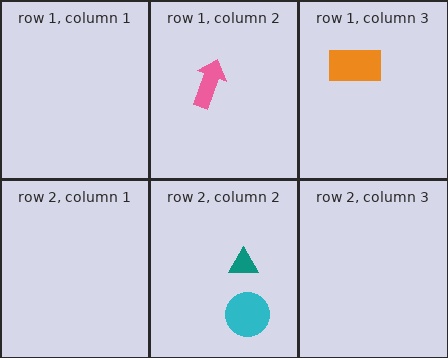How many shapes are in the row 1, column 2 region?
1.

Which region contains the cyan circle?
The row 2, column 2 region.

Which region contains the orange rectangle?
The row 1, column 3 region.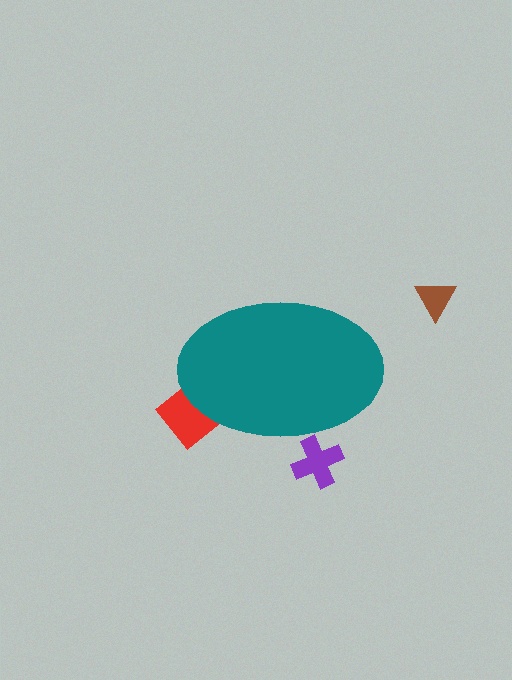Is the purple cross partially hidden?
Yes, the purple cross is partially hidden behind the teal ellipse.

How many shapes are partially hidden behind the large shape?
2 shapes are partially hidden.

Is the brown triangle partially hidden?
No, the brown triangle is fully visible.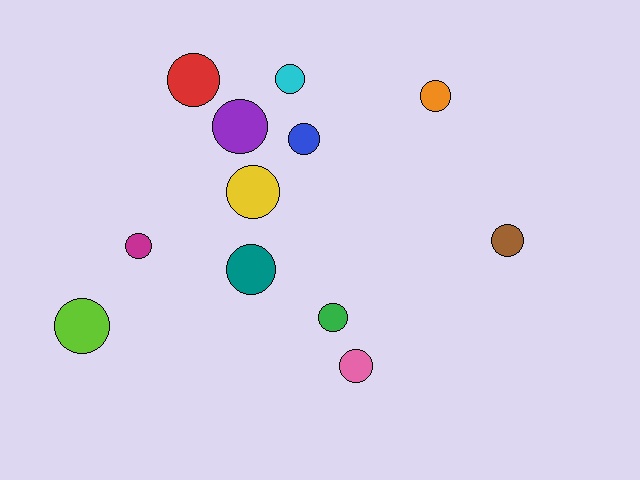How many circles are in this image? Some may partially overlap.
There are 12 circles.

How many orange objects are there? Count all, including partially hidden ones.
There is 1 orange object.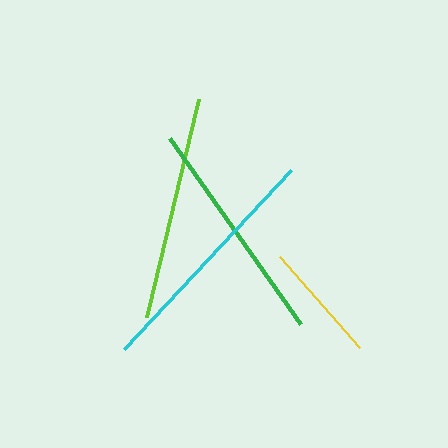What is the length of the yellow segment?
The yellow segment is approximately 121 pixels long.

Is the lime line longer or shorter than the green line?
The green line is longer than the lime line.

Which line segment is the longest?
The cyan line is the longest at approximately 244 pixels.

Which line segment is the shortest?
The yellow line is the shortest at approximately 121 pixels.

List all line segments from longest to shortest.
From longest to shortest: cyan, green, lime, yellow.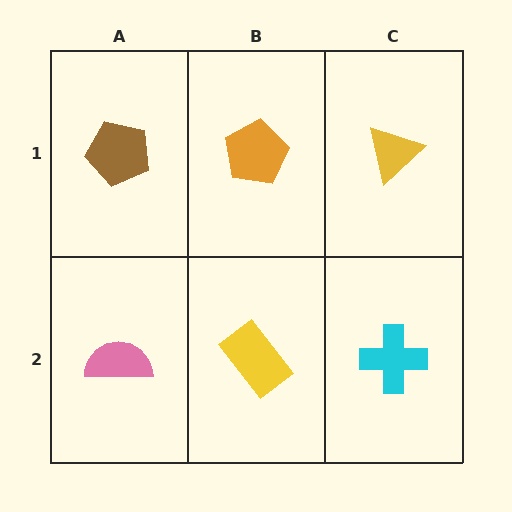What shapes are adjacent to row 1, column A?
A pink semicircle (row 2, column A), an orange pentagon (row 1, column B).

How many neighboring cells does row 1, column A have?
2.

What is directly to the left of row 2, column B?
A pink semicircle.